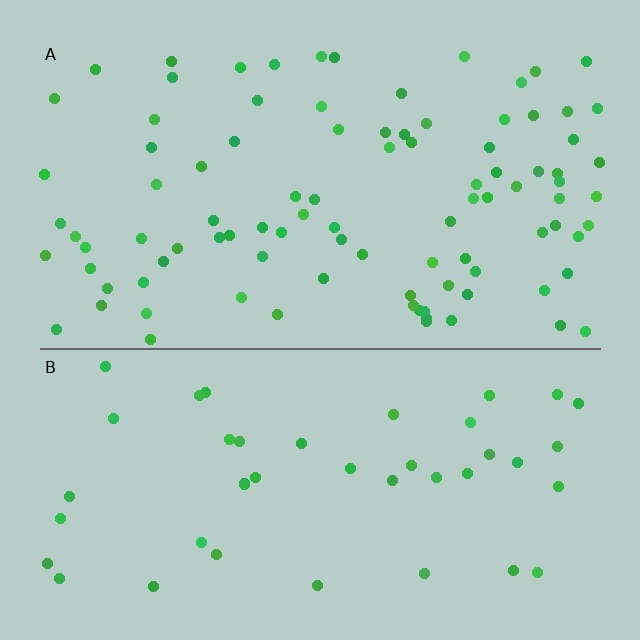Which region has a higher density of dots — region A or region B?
A (the top).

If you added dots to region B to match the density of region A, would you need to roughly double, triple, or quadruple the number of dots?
Approximately double.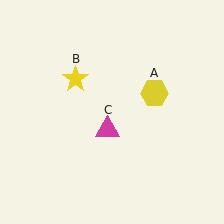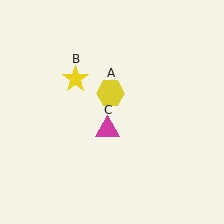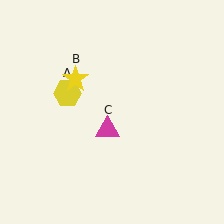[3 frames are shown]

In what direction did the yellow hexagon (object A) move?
The yellow hexagon (object A) moved left.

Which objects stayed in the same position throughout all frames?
Yellow star (object B) and magenta triangle (object C) remained stationary.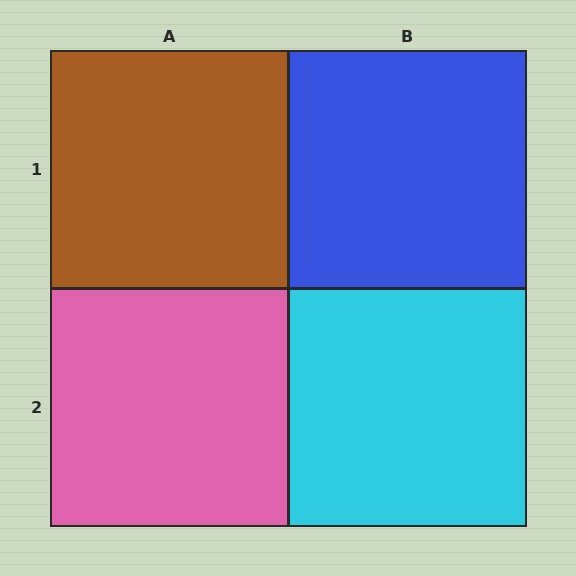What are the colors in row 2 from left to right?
Pink, cyan.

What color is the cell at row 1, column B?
Blue.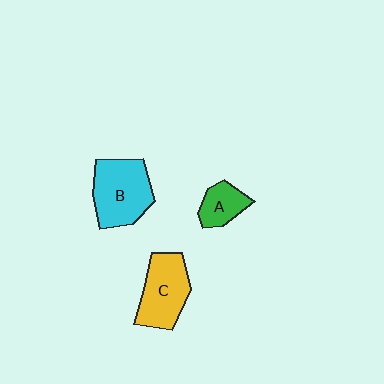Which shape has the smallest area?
Shape A (green).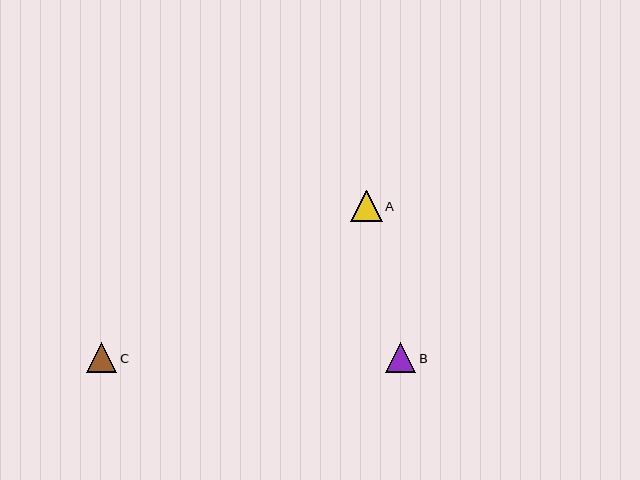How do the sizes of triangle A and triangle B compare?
Triangle A and triangle B are approximately the same size.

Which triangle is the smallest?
Triangle B is the smallest with a size of approximately 30 pixels.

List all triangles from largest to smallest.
From largest to smallest: A, C, B.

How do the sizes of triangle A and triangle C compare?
Triangle A and triangle C are approximately the same size.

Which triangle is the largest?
Triangle A is the largest with a size of approximately 31 pixels.